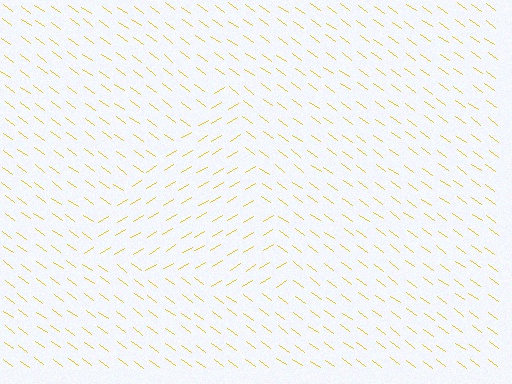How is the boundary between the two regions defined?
The boundary is defined purely by a change in line orientation (approximately 68 degrees difference). All lines are the same color and thickness.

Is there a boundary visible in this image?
Yes, there is a texture boundary formed by a change in line orientation.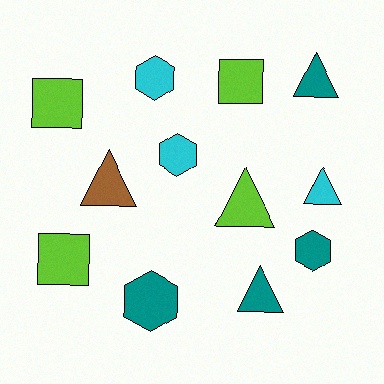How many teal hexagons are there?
There are 2 teal hexagons.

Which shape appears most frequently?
Triangle, with 5 objects.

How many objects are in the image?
There are 12 objects.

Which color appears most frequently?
Teal, with 4 objects.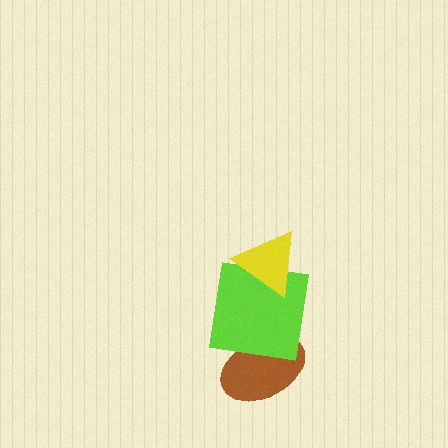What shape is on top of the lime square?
The yellow triangle is on top of the lime square.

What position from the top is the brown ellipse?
The brown ellipse is 3rd from the top.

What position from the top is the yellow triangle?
The yellow triangle is 1st from the top.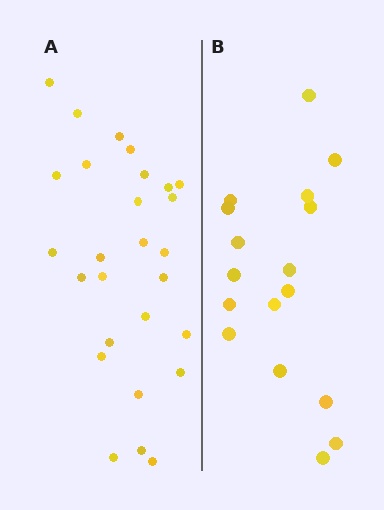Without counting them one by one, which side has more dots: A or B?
Region A (the left region) has more dots.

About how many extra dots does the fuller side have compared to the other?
Region A has roughly 10 or so more dots than region B.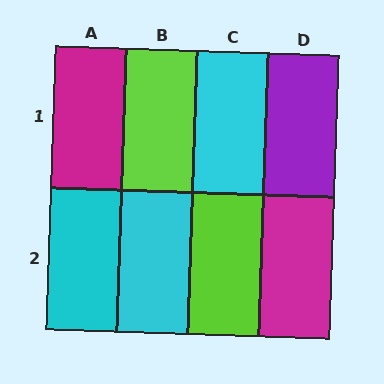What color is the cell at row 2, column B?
Cyan.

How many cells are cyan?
3 cells are cyan.